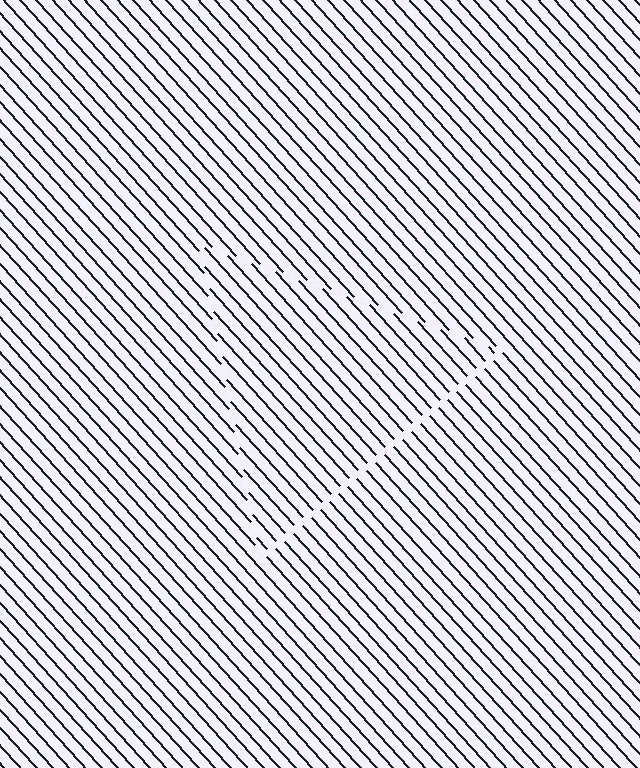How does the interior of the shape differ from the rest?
The interior of the shape contains the same grating, shifted by half a period — the contour is defined by the phase discontinuity where line-ends from the inner and outer gratings abut.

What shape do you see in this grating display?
An illusory triangle. The interior of the shape contains the same grating, shifted by half a period — the contour is defined by the phase discontinuity where line-ends from the inner and outer gratings abut.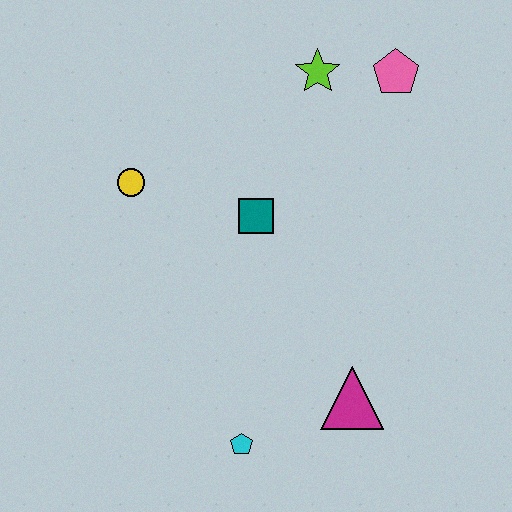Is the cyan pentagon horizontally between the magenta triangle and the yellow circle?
Yes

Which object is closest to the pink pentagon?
The lime star is closest to the pink pentagon.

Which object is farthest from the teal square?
The cyan pentagon is farthest from the teal square.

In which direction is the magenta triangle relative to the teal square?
The magenta triangle is below the teal square.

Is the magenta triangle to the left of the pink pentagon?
Yes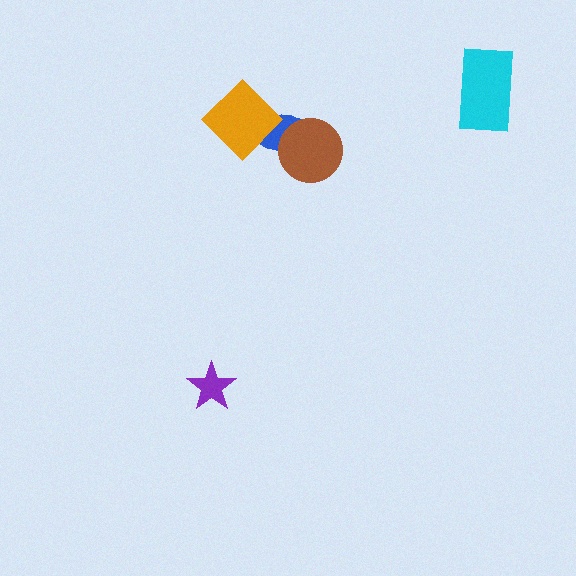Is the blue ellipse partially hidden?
Yes, it is partially covered by another shape.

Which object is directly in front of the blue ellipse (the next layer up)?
The brown circle is directly in front of the blue ellipse.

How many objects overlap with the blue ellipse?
2 objects overlap with the blue ellipse.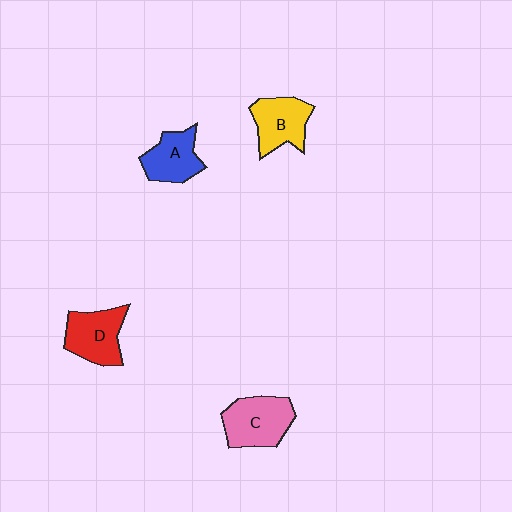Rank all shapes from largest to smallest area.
From largest to smallest: C (pink), D (red), B (yellow), A (blue).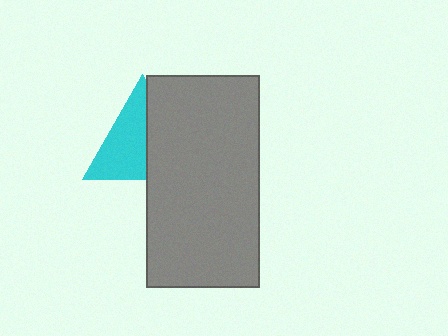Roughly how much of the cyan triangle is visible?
About half of it is visible (roughly 55%).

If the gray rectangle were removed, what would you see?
You would see the complete cyan triangle.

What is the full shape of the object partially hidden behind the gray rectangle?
The partially hidden object is a cyan triangle.